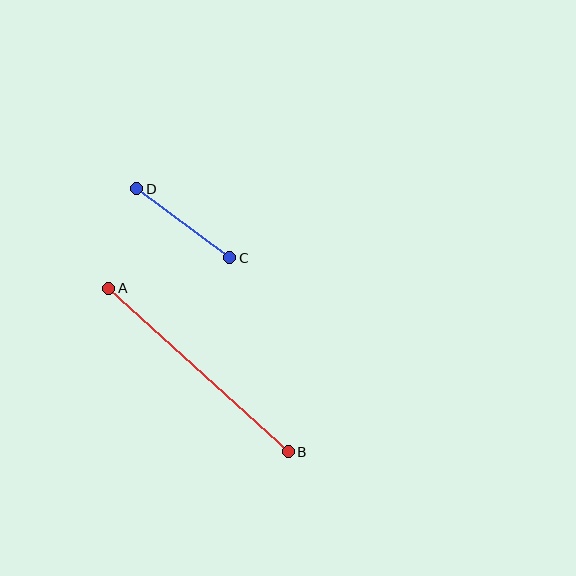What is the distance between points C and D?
The distance is approximately 116 pixels.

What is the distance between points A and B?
The distance is approximately 243 pixels.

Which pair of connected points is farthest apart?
Points A and B are farthest apart.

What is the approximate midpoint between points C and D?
The midpoint is at approximately (183, 223) pixels.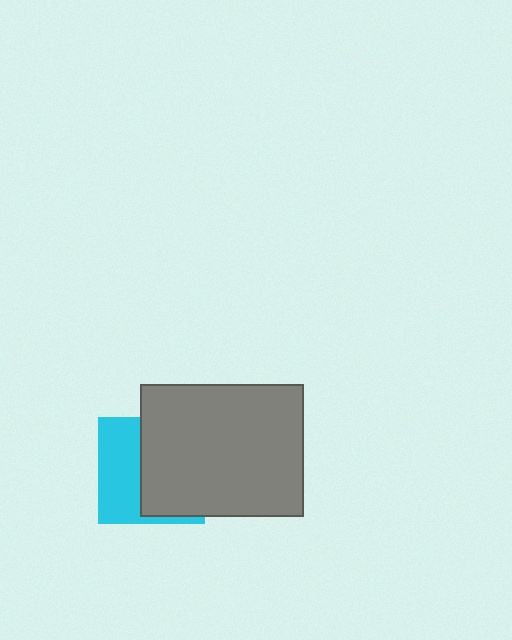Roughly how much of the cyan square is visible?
A small part of it is visible (roughly 42%).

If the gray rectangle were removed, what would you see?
You would see the complete cyan square.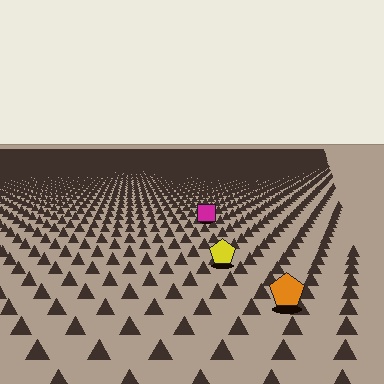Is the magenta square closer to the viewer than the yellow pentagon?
No. The yellow pentagon is closer — you can tell from the texture gradient: the ground texture is coarser near it.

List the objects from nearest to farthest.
From nearest to farthest: the orange pentagon, the yellow pentagon, the magenta square.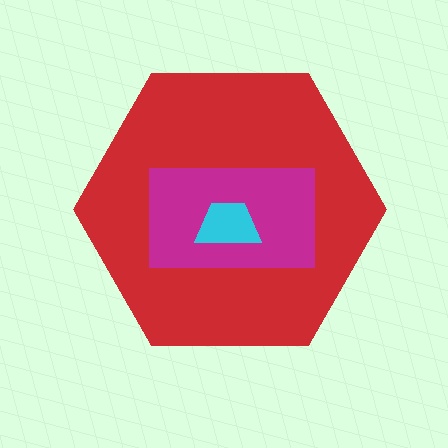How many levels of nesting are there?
3.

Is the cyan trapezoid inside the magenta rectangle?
Yes.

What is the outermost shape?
The red hexagon.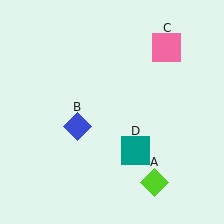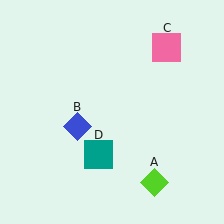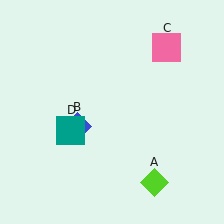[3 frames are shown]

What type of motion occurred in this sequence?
The teal square (object D) rotated clockwise around the center of the scene.